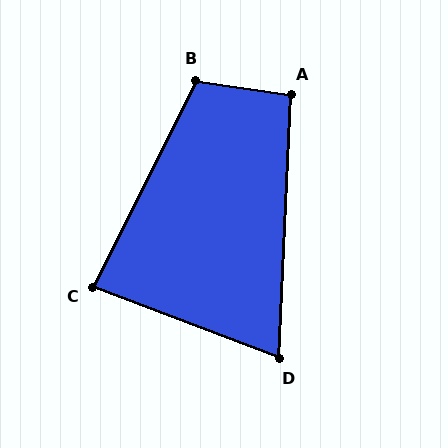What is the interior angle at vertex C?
Approximately 84 degrees (acute).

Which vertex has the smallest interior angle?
D, at approximately 72 degrees.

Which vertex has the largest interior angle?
B, at approximately 108 degrees.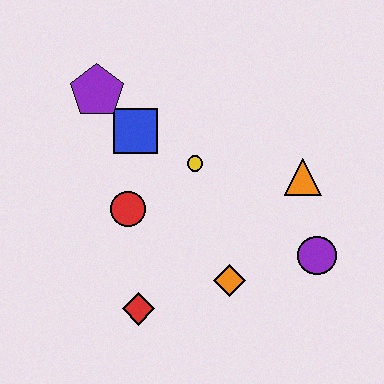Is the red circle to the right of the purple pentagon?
Yes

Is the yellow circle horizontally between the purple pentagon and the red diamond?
No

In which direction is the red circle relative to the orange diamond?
The red circle is to the left of the orange diamond.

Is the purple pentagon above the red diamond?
Yes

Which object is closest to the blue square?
The purple pentagon is closest to the blue square.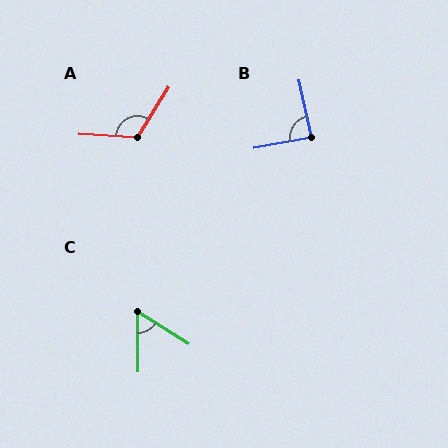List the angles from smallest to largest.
C (58°), B (89°), A (118°).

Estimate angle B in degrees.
Approximately 89 degrees.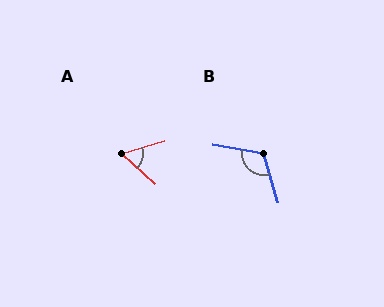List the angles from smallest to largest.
A (58°), B (116°).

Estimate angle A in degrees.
Approximately 58 degrees.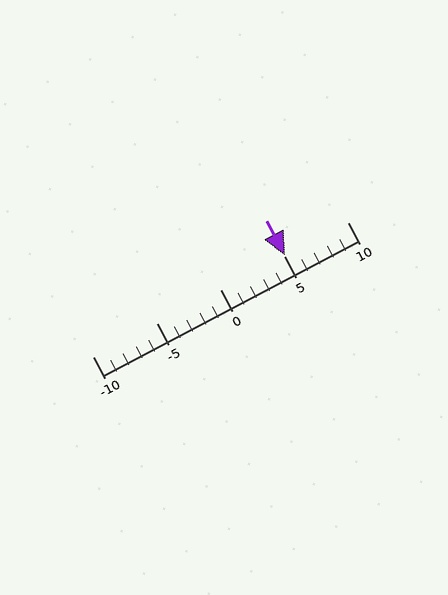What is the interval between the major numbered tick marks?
The major tick marks are spaced 5 units apart.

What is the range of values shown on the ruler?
The ruler shows values from -10 to 10.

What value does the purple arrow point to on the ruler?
The purple arrow points to approximately 5.